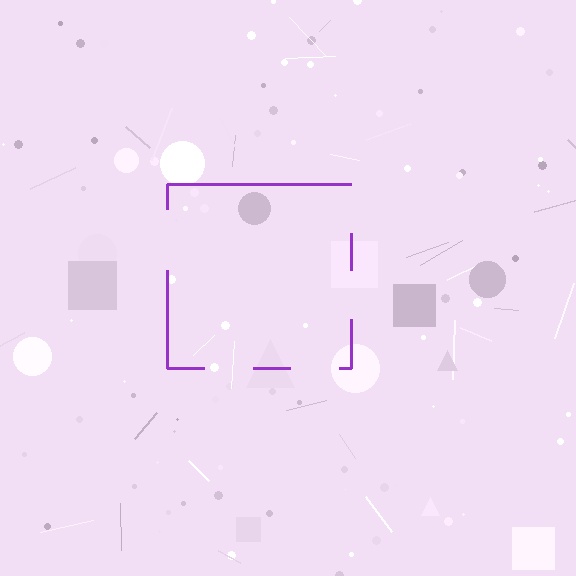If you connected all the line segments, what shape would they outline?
They would outline a square.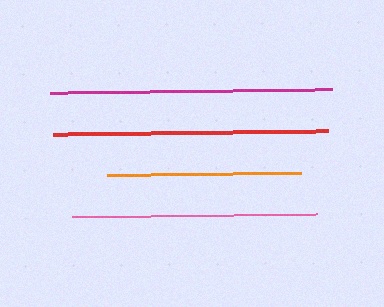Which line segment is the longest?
The magenta line is the longest at approximately 281 pixels.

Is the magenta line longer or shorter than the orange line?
The magenta line is longer than the orange line.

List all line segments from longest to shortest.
From longest to shortest: magenta, red, pink, orange.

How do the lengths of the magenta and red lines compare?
The magenta and red lines are approximately the same length.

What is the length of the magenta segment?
The magenta segment is approximately 281 pixels long.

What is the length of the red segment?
The red segment is approximately 275 pixels long.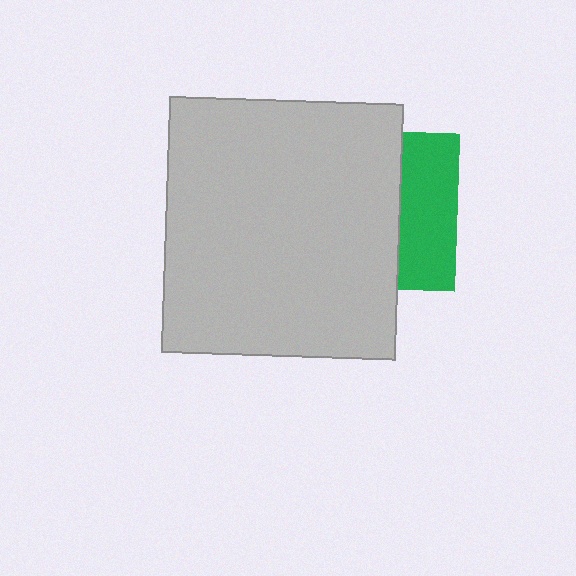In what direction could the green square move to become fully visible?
The green square could move right. That would shift it out from behind the light gray rectangle entirely.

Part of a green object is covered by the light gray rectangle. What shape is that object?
It is a square.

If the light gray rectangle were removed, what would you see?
You would see the complete green square.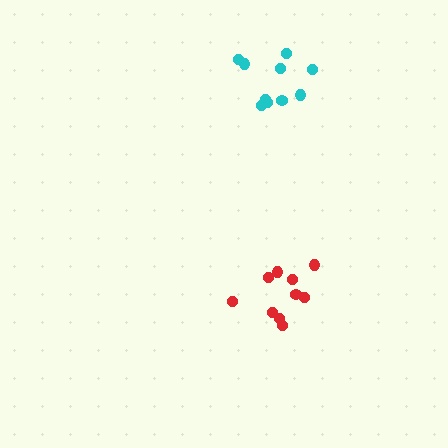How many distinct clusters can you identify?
There are 2 distinct clusters.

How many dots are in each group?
Group 1: 10 dots, Group 2: 10 dots (20 total).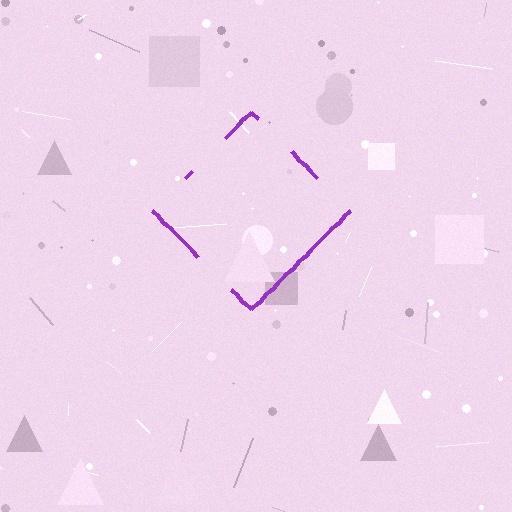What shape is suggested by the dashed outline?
The dashed outline suggests a diamond.